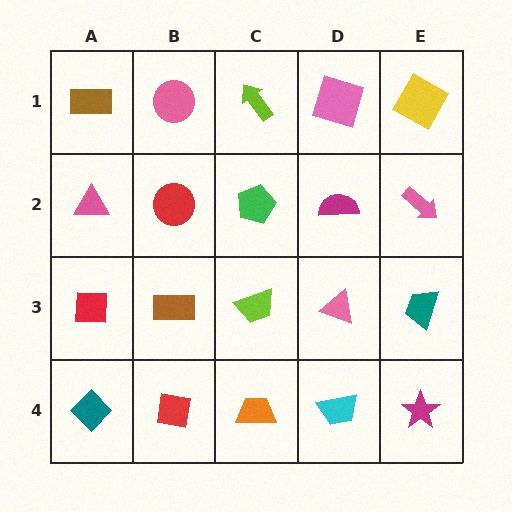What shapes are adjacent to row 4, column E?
A teal trapezoid (row 3, column E), a cyan trapezoid (row 4, column D).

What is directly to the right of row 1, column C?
A pink square.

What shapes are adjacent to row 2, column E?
A yellow square (row 1, column E), a teal trapezoid (row 3, column E), a magenta semicircle (row 2, column D).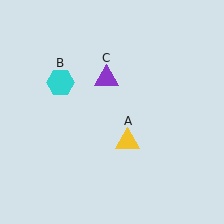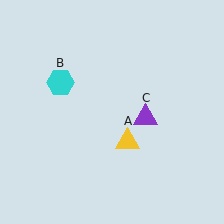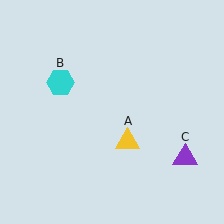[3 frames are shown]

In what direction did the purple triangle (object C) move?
The purple triangle (object C) moved down and to the right.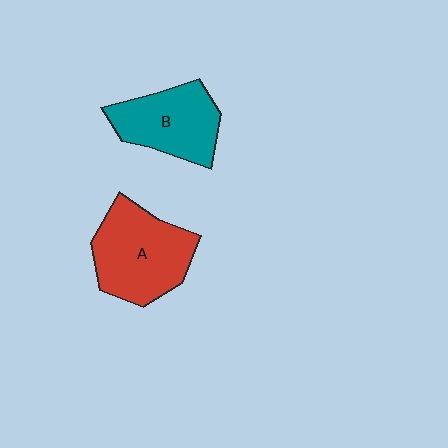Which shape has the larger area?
Shape A (red).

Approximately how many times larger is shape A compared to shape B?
Approximately 1.2 times.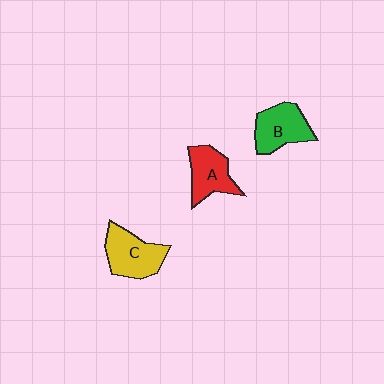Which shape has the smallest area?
Shape A (red).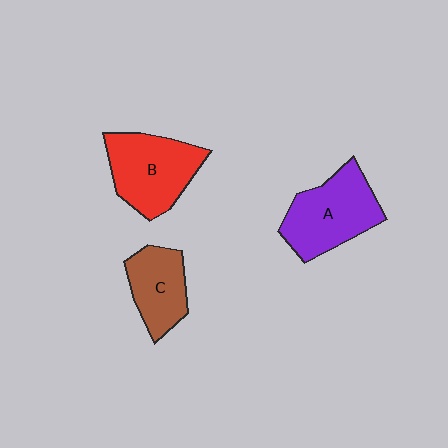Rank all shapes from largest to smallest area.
From largest to smallest: A (purple), B (red), C (brown).